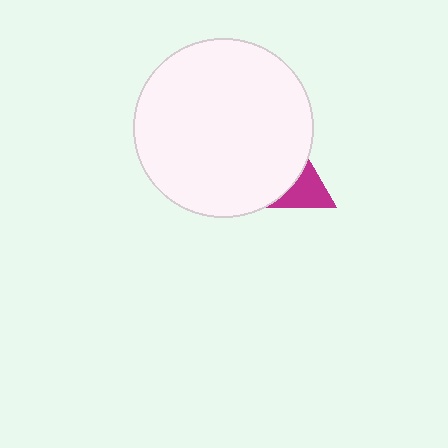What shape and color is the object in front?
The object in front is a white circle.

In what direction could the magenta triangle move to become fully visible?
The magenta triangle could move right. That would shift it out from behind the white circle entirely.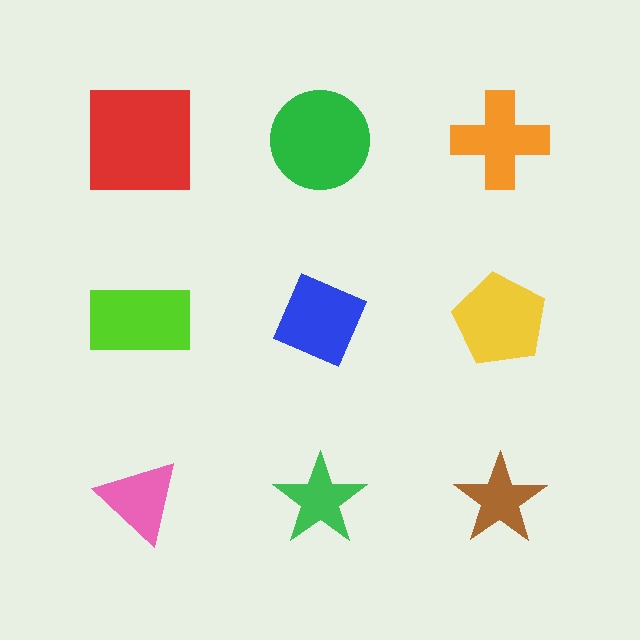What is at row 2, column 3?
A yellow pentagon.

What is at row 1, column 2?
A green circle.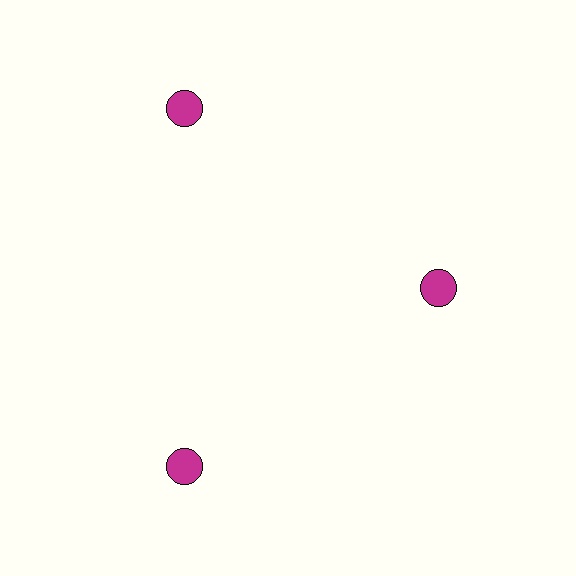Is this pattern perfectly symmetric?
No. The 3 magenta circles are arranged in a ring, but one element near the 3 o'clock position is pulled inward toward the center, breaking the 3-fold rotational symmetry.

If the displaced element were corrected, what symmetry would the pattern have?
It would have 3-fold rotational symmetry — the pattern would map onto itself every 120 degrees.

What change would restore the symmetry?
The symmetry would be restored by moving it outward, back onto the ring so that all 3 circles sit at equal angles and equal distance from the center.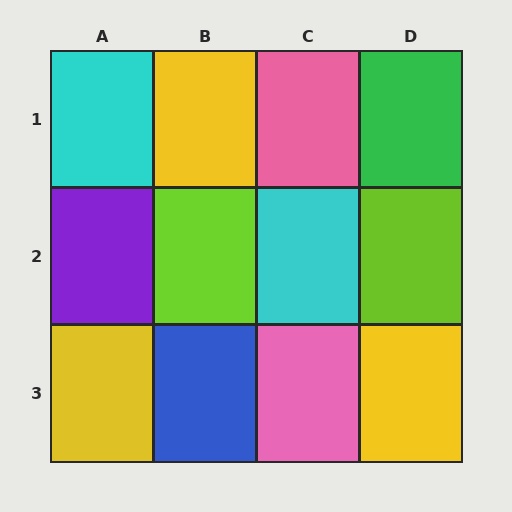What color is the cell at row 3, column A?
Yellow.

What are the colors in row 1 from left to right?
Cyan, yellow, pink, green.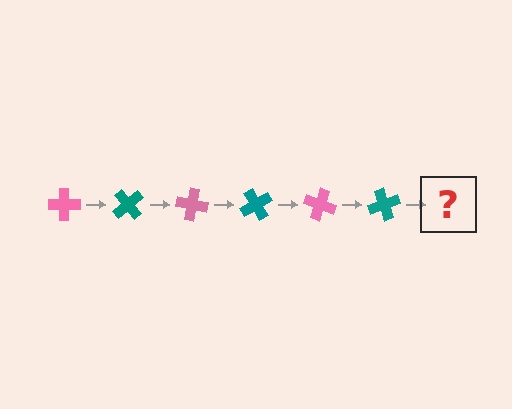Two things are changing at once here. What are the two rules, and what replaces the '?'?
The two rules are that it rotates 50 degrees each step and the color cycles through pink and teal. The '?' should be a pink cross, rotated 300 degrees from the start.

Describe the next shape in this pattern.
It should be a pink cross, rotated 300 degrees from the start.